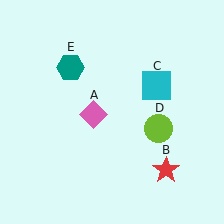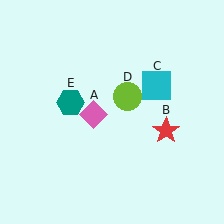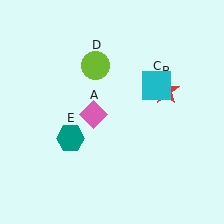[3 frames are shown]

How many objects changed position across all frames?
3 objects changed position: red star (object B), lime circle (object D), teal hexagon (object E).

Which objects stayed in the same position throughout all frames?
Pink diamond (object A) and cyan square (object C) remained stationary.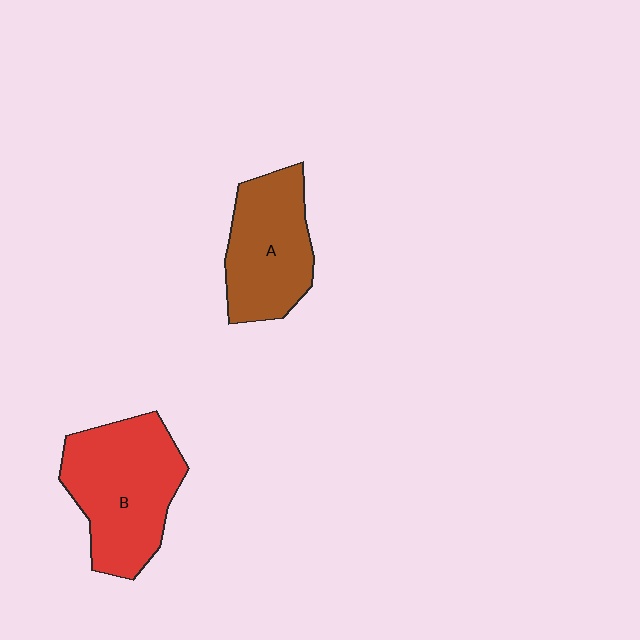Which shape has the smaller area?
Shape A (brown).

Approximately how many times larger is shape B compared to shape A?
Approximately 1.3 times.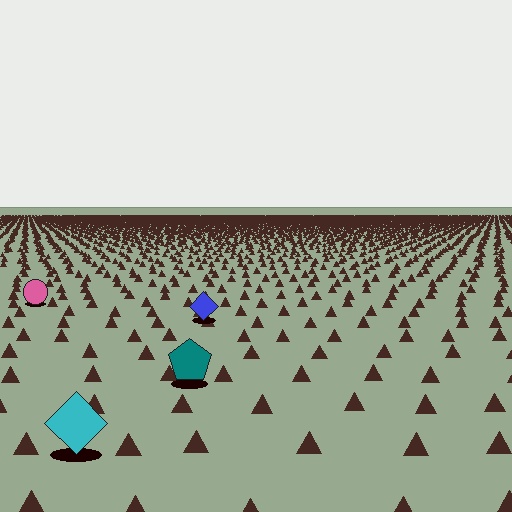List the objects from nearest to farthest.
From nearest to farthest: the cyan diamond, the teal pentagon, the blue diamond, the pink circle.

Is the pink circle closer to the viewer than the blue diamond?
No. The blue diamond is closer — you can tell from the texture gradient: the ground texture is coarser near it.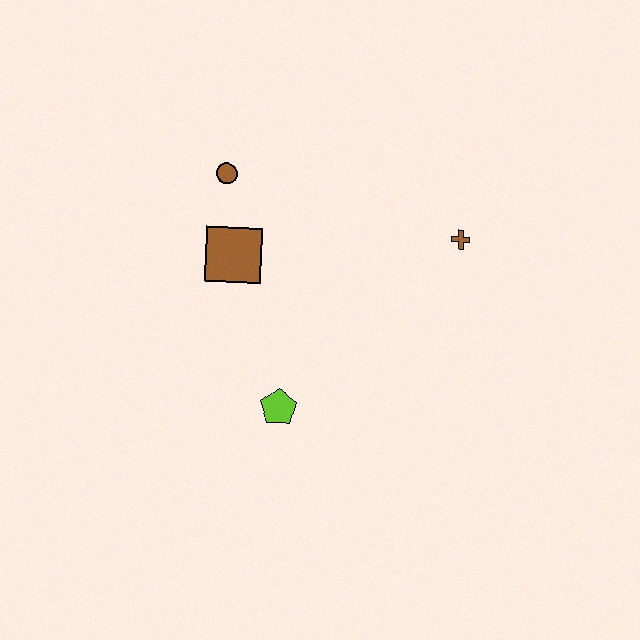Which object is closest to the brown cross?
The brown square is closest to the brown cross.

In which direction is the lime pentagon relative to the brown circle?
The lime pentagon is below the brown circle.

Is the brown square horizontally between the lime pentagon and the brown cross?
No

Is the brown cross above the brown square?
Yes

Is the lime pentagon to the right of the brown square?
Yes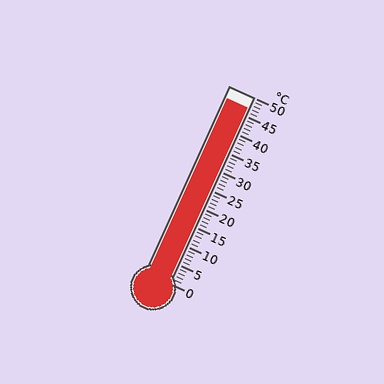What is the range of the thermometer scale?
The thermometer scale ranges from 0°C to 50°C.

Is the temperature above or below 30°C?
The temperature is above 30°C.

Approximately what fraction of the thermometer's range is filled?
The thermometer is filled to approximately 95% of its range.